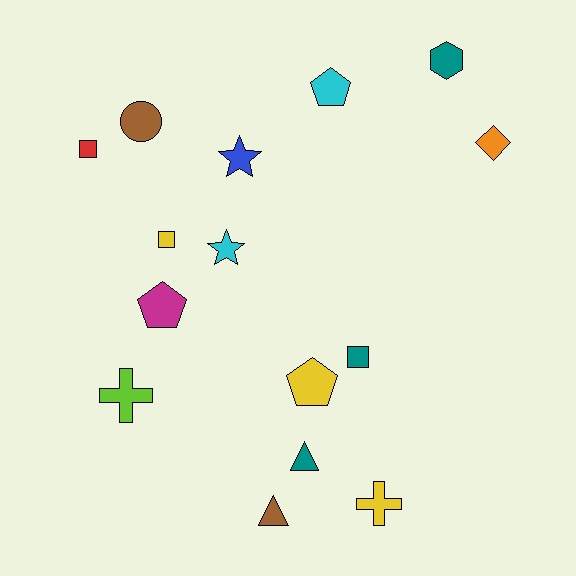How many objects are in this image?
There are 15 objects.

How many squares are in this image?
There are 3 squares.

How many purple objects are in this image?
There are no purple objects.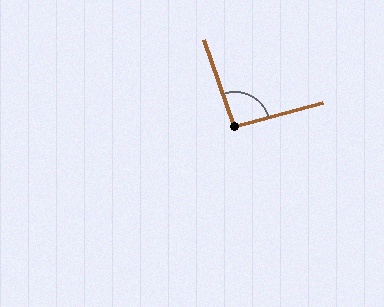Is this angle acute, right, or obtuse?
It is approximately a right angle.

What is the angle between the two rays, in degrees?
Approximately 94 degrees.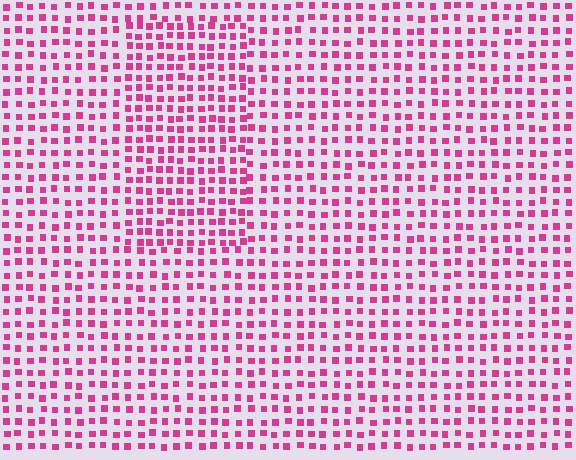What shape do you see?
I see a rectangle.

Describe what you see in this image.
The image contains small magenta elements arranged at two different densities. A rectangle-shaped region is visible where the elements are more densely packed than the surrounding area.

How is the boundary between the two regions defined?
The boundary is defined by a change in element density (approximately 1.4x ratio). All elements are the same color, size, and shape.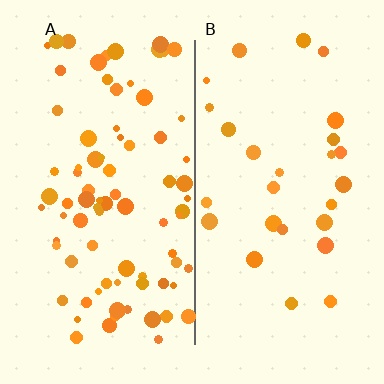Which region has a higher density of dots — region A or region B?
A (the left).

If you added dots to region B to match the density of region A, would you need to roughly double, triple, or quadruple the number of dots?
Approximately triple.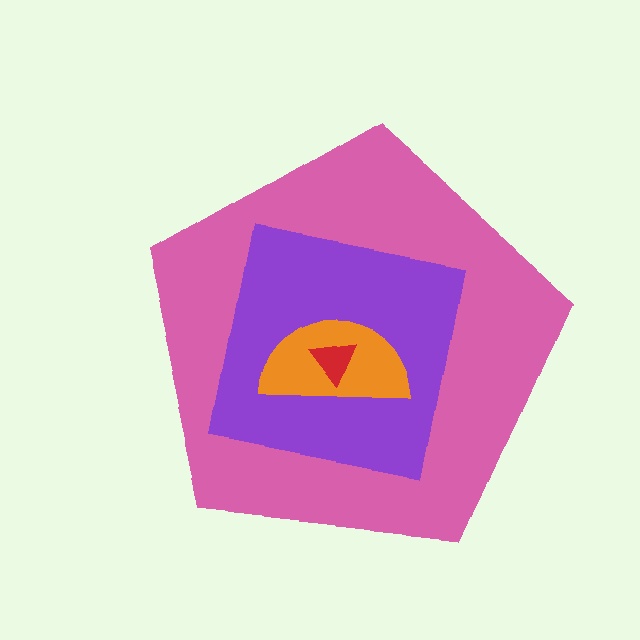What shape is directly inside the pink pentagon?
The purple square.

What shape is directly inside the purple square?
The orange semicircle.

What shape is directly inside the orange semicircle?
The red triangle.